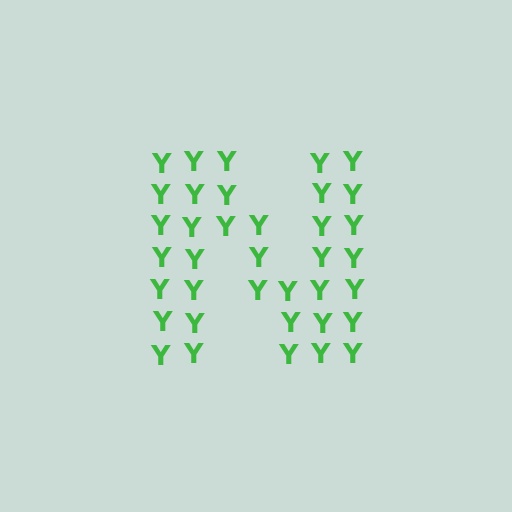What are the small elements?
The small elements are letter Y's.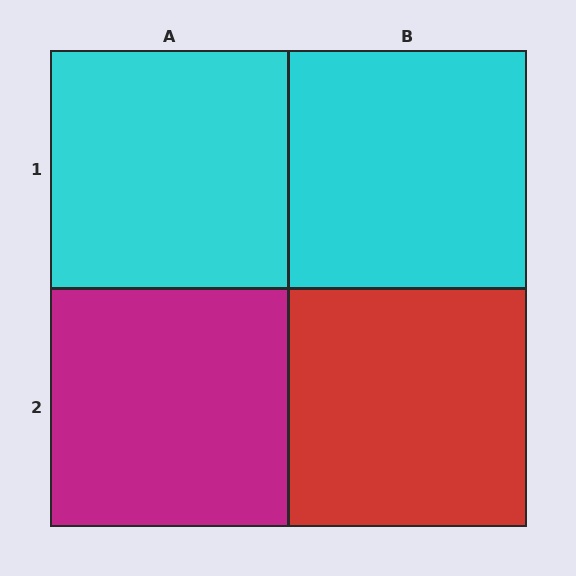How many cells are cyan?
2 cells are cyan.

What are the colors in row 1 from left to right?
Cyan, cyan.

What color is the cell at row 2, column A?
Magenta.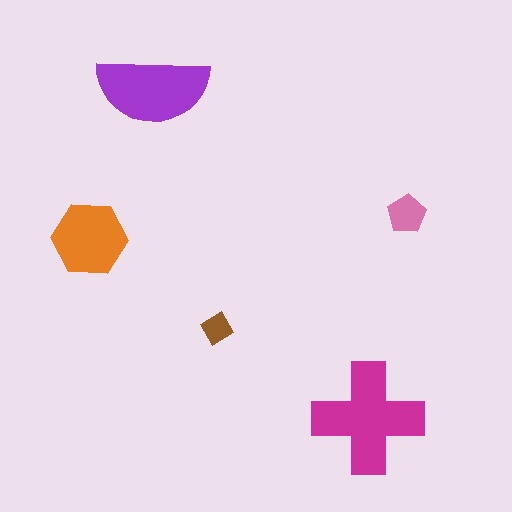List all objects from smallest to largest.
The brown diamond, the pink pentagon, the orange hexagon, the purple semicircle, the magenta cross.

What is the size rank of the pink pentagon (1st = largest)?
4th.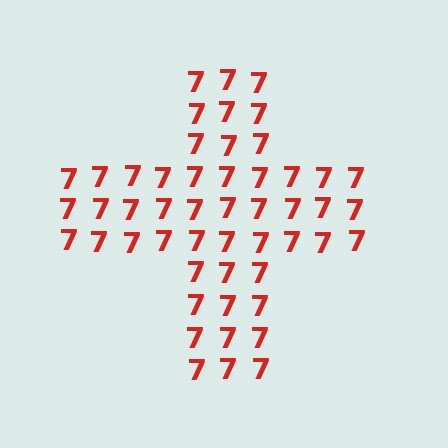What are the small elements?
The small elements are digit 7's.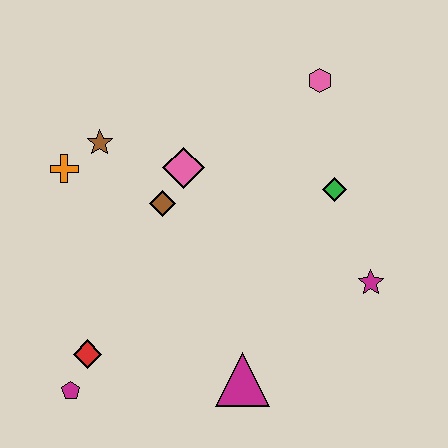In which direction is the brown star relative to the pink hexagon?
The brown star is to the left of the pink hexagon.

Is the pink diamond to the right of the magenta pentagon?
Yes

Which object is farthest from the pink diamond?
The magenta pentagon is farthest from the pink diamond.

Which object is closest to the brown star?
The orange cross is closest to the brown star.